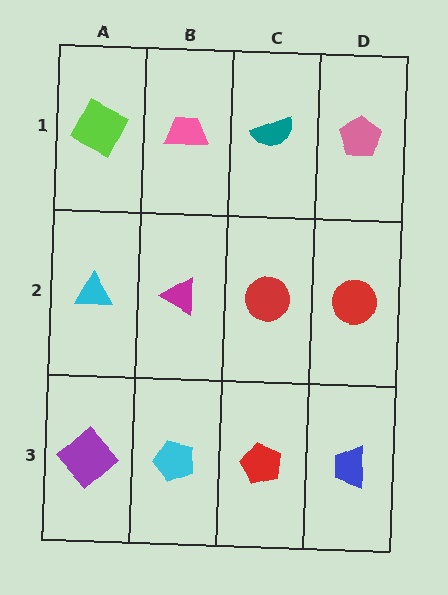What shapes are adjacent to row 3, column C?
A red circle (row 2, column C), a cyan pentagon (row 3, column B), a blue trapezoid (row 3, column D).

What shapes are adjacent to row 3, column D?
A red circle (row 2, column D), a red pentagon (row 3, column C).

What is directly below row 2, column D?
A blue trapezoid.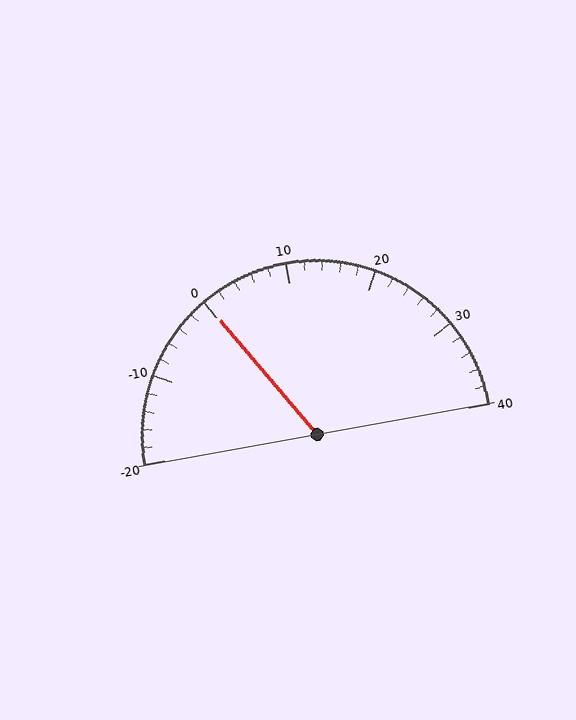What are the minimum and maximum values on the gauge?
The gauge ranges from -20 to 40.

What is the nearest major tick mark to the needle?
The nearest major tick mark is 0.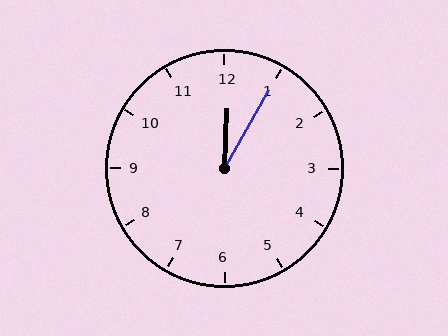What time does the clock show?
12:05.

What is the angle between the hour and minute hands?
Approximately 28 degrees.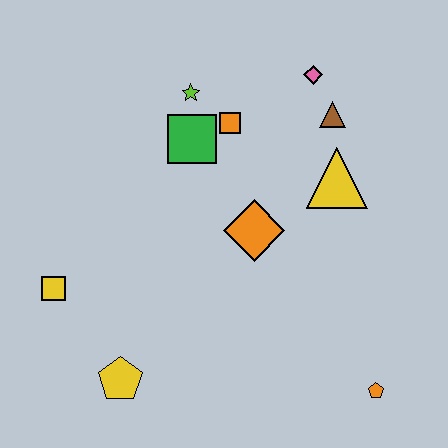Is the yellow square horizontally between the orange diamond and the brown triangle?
No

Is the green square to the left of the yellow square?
No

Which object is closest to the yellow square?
The yellow pentagon is closest to the yellow square.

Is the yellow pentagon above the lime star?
No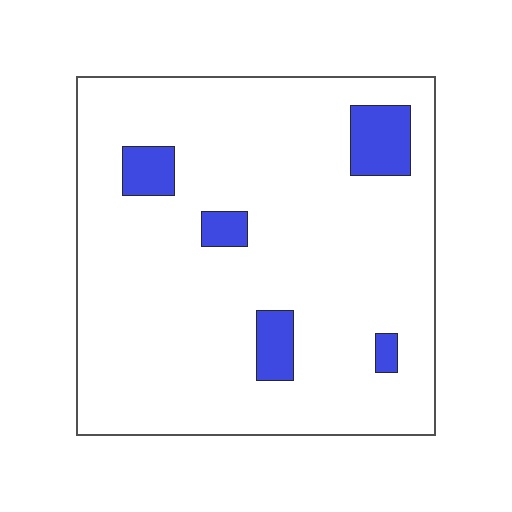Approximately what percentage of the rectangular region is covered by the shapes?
Approximately 10%.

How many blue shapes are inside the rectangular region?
5.